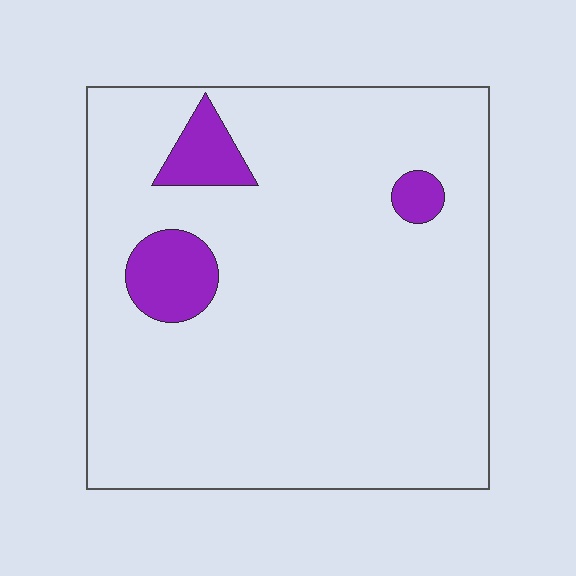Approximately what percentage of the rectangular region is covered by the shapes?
Approximately 10%.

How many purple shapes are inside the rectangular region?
3.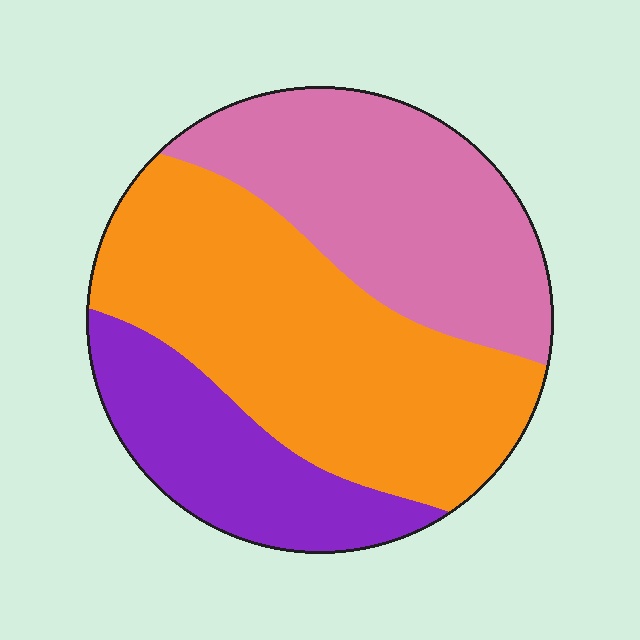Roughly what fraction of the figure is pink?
Pink covers 33% of the figure.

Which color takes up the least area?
Purple, at roughly 20%.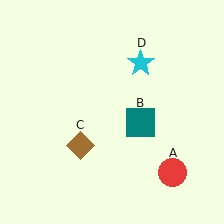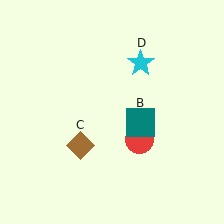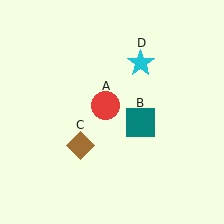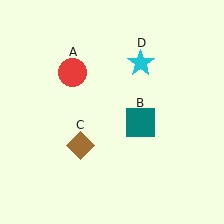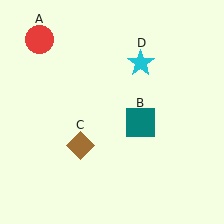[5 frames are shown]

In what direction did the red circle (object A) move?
The red circle (object A) moved up and to the left.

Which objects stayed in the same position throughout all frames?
Teal square (object B) and brown diamond (object C) and cyan star (object D) remained stationary.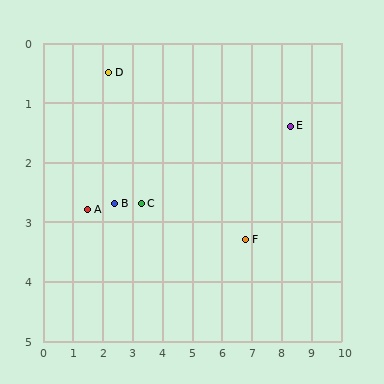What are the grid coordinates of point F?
Point F is at approximately (6.8, 3.3).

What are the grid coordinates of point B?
Point B is at approximately (2.4, 2.7).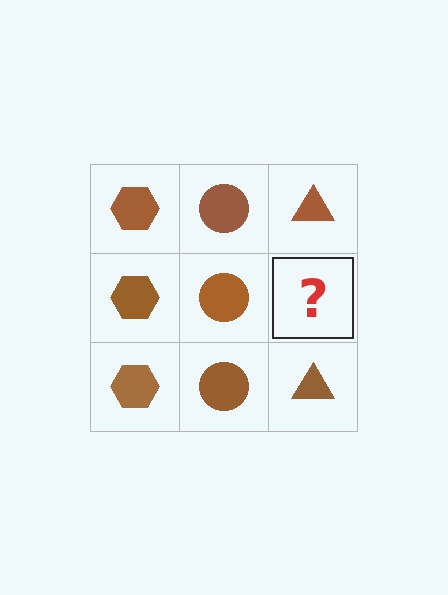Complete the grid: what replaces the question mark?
The question mark should be replaced with a brown triangle.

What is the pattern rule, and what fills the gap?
The rule is that each column has a consistent shape. The gap should be filled with a brown triangle.